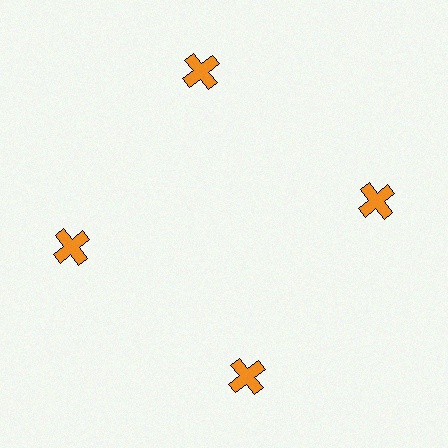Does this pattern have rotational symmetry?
Yes, this pattern has 4-fold rotational symmetry. It looks the same after rotating 90 degrees around the center.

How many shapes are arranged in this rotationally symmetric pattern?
There are 4 shapes, arranged in 4 groups of 1.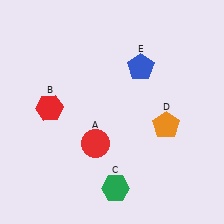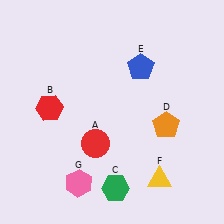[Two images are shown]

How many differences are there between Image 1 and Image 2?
There are 2 differences between the two images.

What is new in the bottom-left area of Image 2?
A pink hexagon (G) was added in the bottom-left area of Image 2.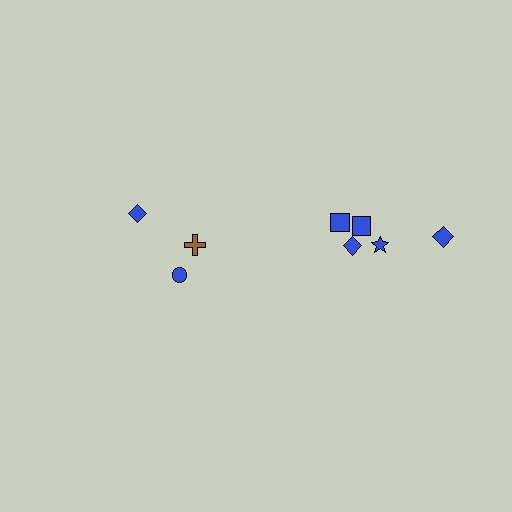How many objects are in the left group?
There are 3 objects.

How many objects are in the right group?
There are 5 objects.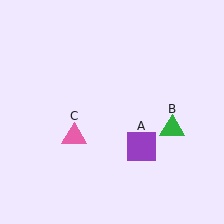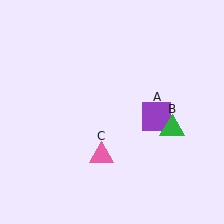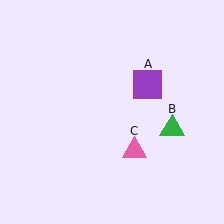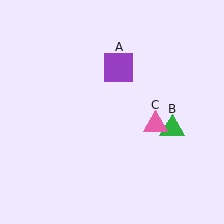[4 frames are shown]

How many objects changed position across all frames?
2 objects changed position: purple square (object A), pink triangle (object C).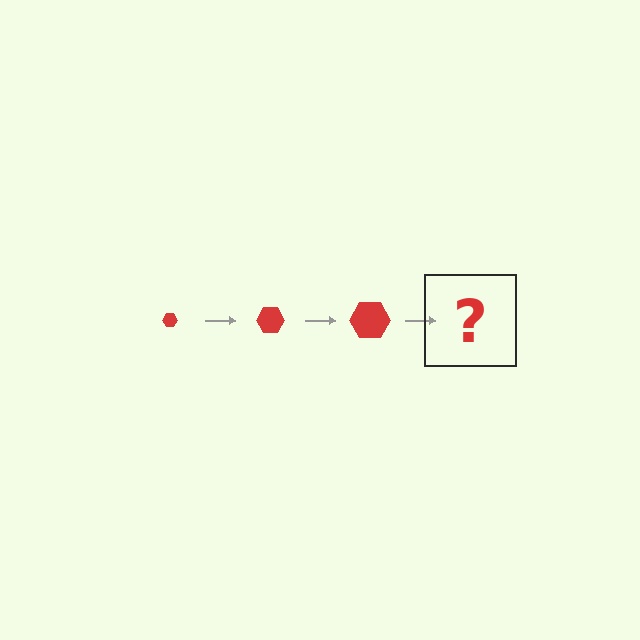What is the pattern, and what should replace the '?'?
The pattern is that the hexagon gets progressively larger each step. The '?' should be a red hexagon, larger than the previous one.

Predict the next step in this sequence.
The next step is a red hexagon, larger than the previous one.